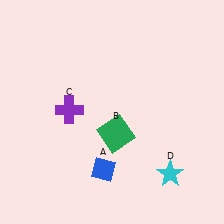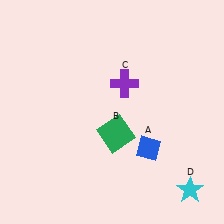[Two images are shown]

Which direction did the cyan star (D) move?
The cyan star (D) moved right.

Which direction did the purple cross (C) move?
The purple cross (C) moved right.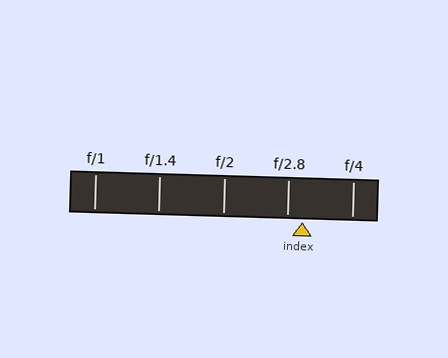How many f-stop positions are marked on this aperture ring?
There are 5 f-stop positions marked.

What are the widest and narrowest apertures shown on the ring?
The widest aperture shown is f/1 and the narrowest is f/4.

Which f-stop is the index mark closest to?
The index mark is closest to f/2.8.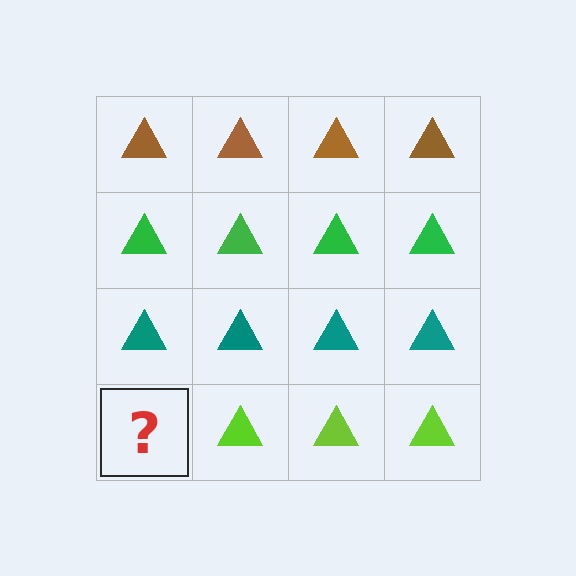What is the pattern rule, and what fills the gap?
The rule is that each row has a consistent color. The gap should be filled with a lime triangle.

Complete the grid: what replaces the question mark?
The question mark should be replaced with a lime triangle.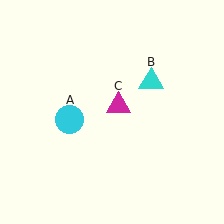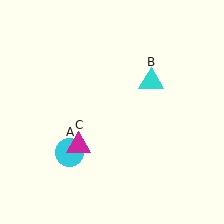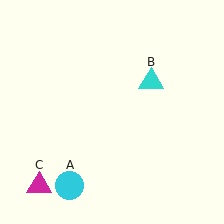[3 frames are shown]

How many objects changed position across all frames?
2 objects changed position: cyan circle (object A), magenta triangle (object C).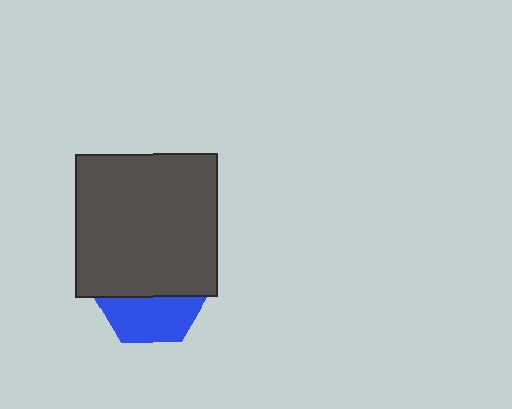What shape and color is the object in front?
The object in front is a dark gray square.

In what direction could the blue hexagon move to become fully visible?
The blue hexagon could move down. That would shift it out from behind the dark gray square entirely.